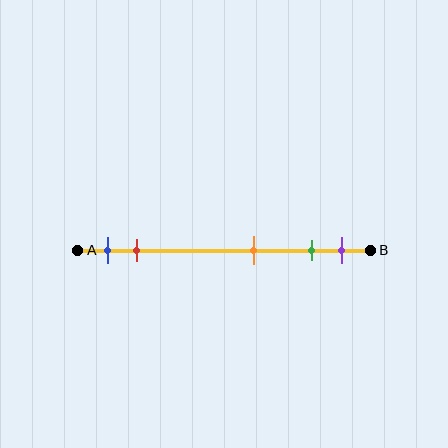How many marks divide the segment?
There are 5 marks dividing the segment.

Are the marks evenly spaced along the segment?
No, the marks are not evenly spaced.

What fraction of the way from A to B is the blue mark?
The blue mark is approximately 10% (0.1) of the way from A to B.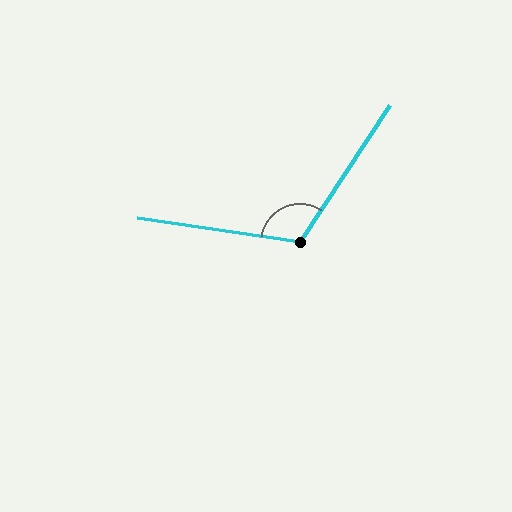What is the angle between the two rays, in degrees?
Approximately 115 degrees.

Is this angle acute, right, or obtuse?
It is obtuse.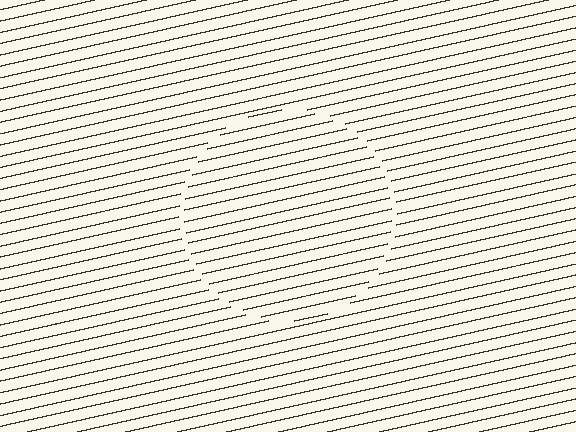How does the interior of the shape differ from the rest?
The interior of the shape contains the same grating, shifted by half a period — the contour is defined by the phase discontinuity where line-ends from the inner and outer gratings abut.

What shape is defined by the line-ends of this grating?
An illusory circle. The interior of the shape contains the same grating, shifted by half a period — the contour is defined by the phase discontinuity where line-ends from the inner and outer gratings abut.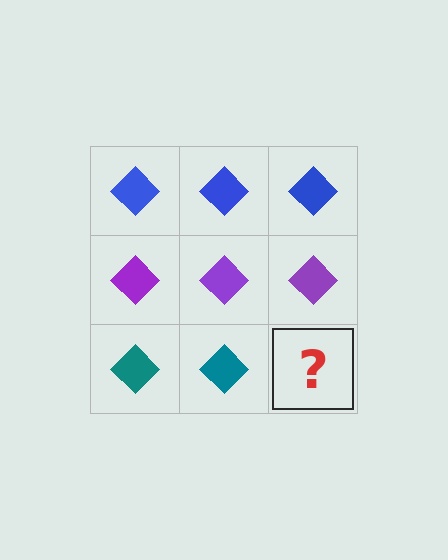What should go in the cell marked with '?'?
The missing cell should contain a teal diamond.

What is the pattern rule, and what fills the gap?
The rule is that each row has a consistent color. The gap should be filled with a teal diamond.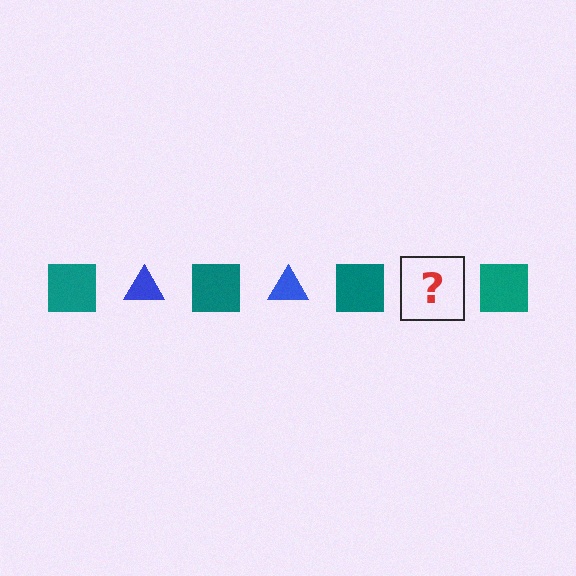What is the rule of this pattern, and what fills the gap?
The rule is that the pattern alternates between teal square and blue triangle. The gap should be filled with a blue triangle.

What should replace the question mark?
The question mark should be replaced with a blue triangle.